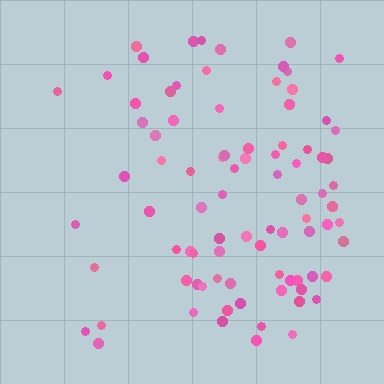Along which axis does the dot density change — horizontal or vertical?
Horizontal.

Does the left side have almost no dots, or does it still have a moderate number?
Still a moderate number, just noticeably fewer than the right.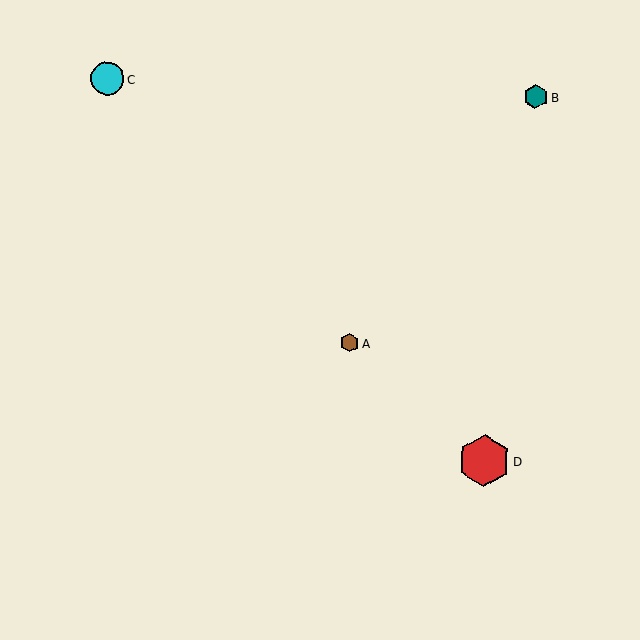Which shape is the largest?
The red hexagon (labeled D) is the largest.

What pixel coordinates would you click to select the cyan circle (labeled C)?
Click at (107, 79) to select the cyan circle C.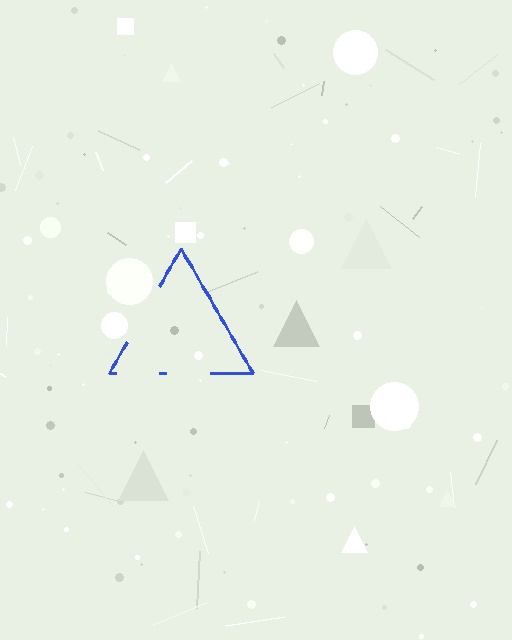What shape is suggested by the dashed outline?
The dashed outline suggests a triangle.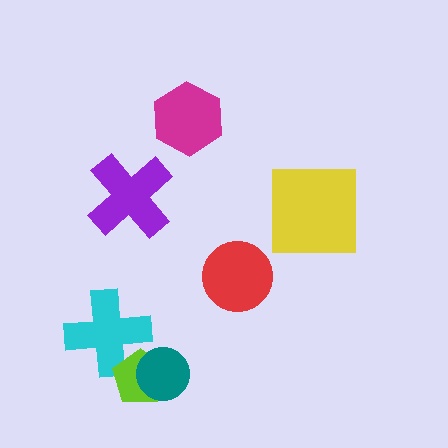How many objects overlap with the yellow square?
0 objects overlap with the yellow square.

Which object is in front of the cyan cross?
The lime pentagon is in front of the cyan cross.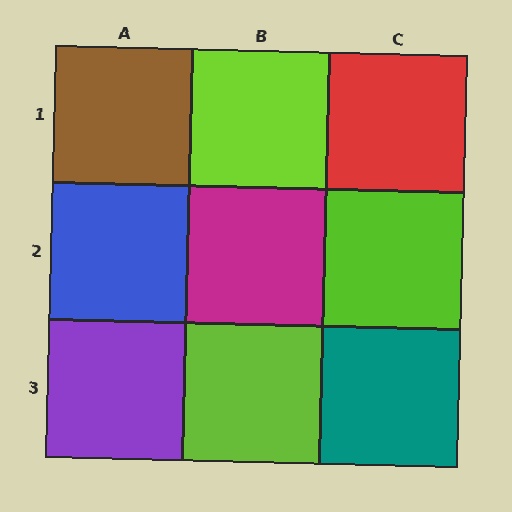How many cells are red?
1 cell is red.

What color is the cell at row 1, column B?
Lime.